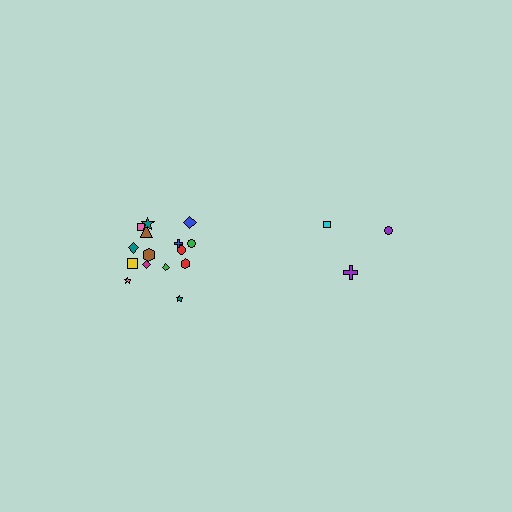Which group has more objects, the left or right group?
The left group.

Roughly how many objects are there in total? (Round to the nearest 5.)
Roughly 20 objects in total.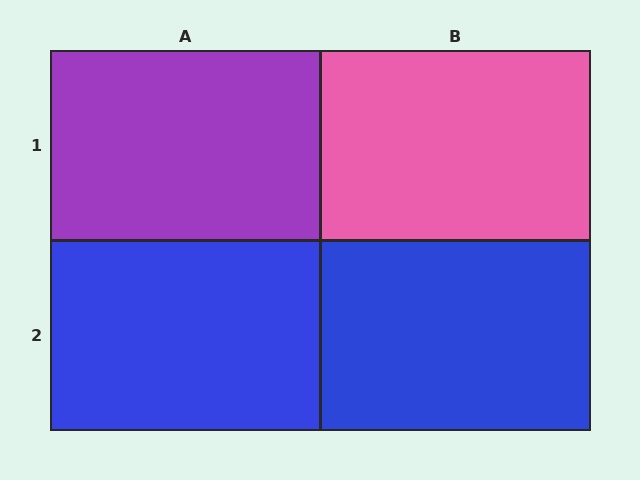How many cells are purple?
1 cell is purple.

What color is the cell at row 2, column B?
Blue.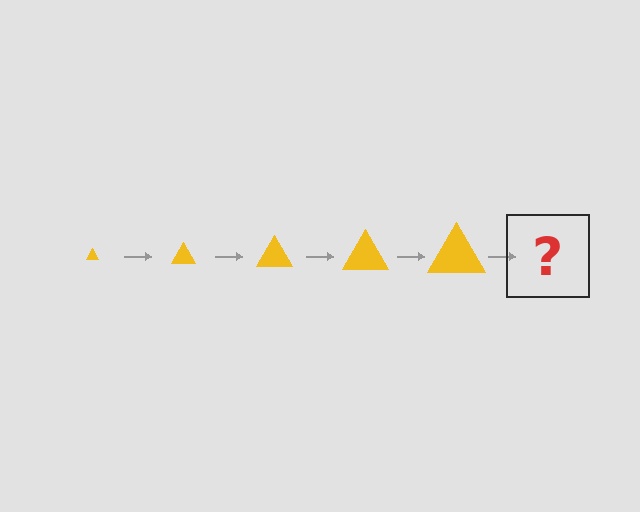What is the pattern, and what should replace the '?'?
The pattern is that the triangle gets progressively larger each step. The '?' should be a yellow triangle, larger than the previous one.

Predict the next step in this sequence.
The next step is a yellow triangle, larger than the previous one.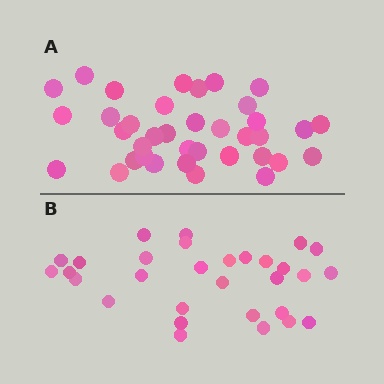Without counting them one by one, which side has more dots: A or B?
Region A (the top region) has more dots.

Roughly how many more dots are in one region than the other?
Region A has roughly 8 or so more dots than region B.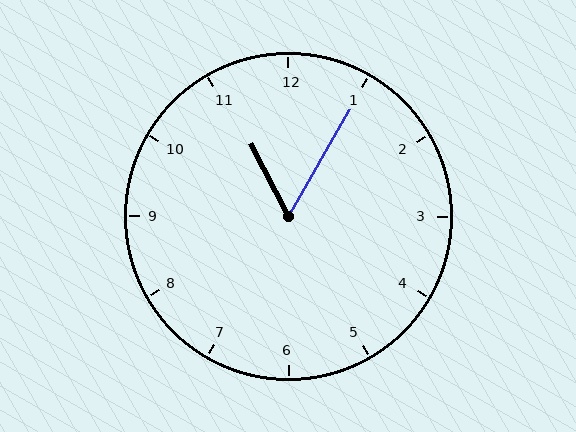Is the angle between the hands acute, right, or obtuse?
It is acute.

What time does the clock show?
11:05.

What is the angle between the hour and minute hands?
Approximately 58 degrees.